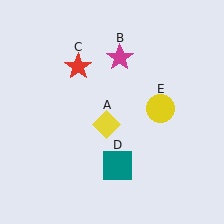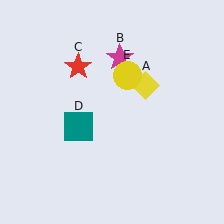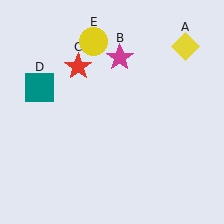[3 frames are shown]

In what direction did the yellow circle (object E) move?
The yellow circle (object E) moved up and to the left.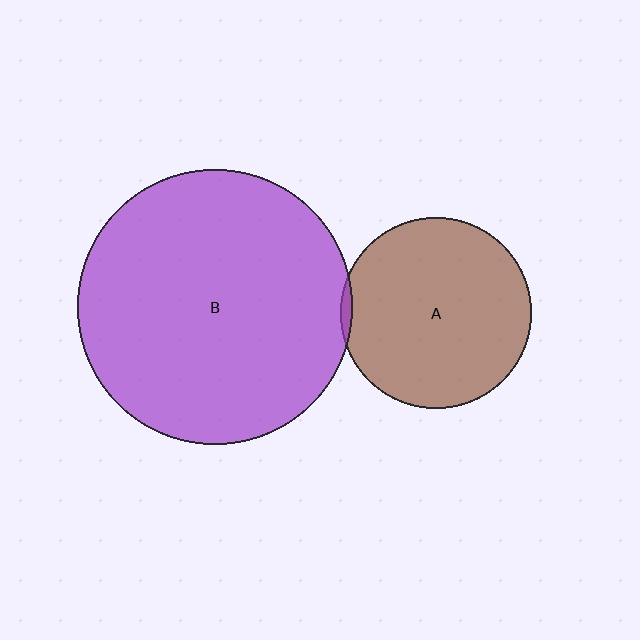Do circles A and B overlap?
Yes.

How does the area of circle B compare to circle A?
Approximately 2.1 times.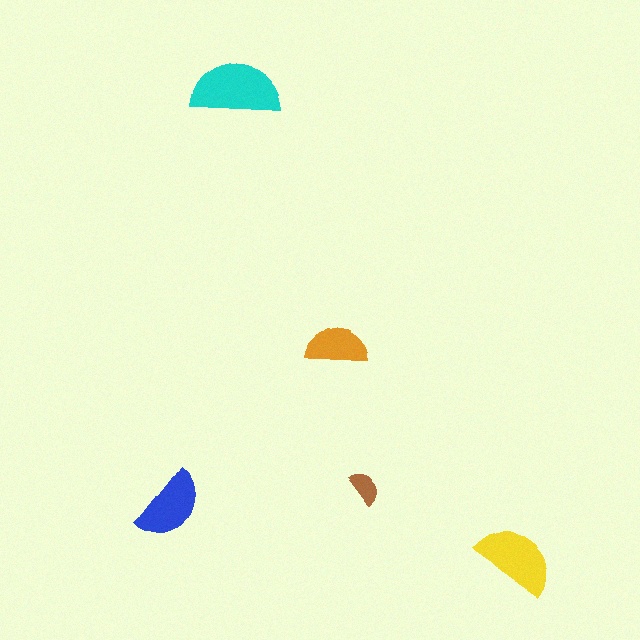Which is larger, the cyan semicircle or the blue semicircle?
The cyan one.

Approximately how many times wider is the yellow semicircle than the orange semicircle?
About 1.5 times wider.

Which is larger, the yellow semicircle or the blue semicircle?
The yellow one.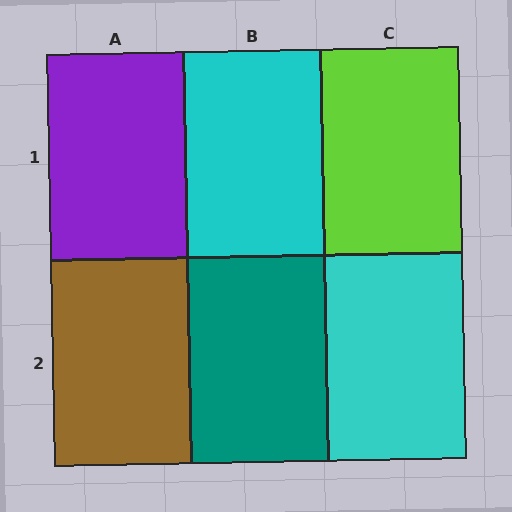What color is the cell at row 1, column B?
Cyan.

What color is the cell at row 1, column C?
Lime.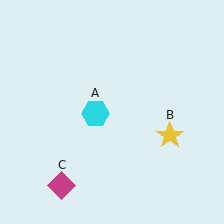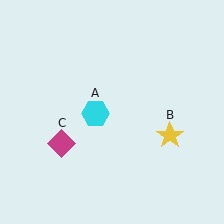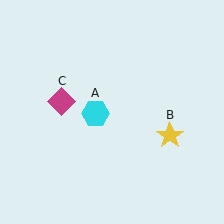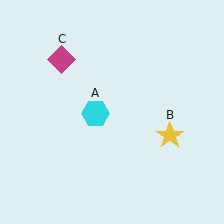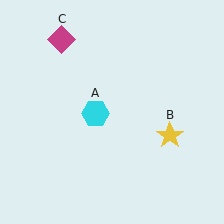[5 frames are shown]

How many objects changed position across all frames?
1 object changed position: magenta diamond (object C).